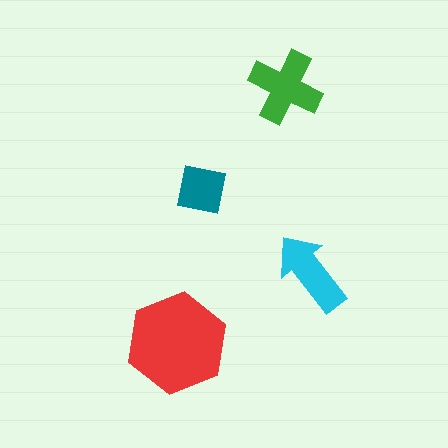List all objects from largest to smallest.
The red hexagon, the green cross, the cyan arrow, the teal square.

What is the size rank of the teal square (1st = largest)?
4th.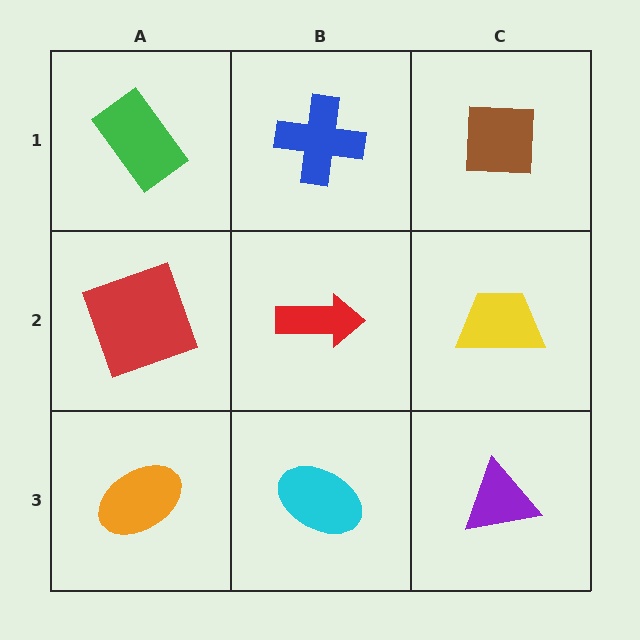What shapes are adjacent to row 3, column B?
A red arrow (row 2, column B), an orange ellipse (row 3, column A), a purple triangle (row 3, column C).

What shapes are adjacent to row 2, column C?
A brown square (row 1, column C), a purple triangle (row 3, column C), a red arrow (row 2, column B).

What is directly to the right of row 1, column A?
A blue cross.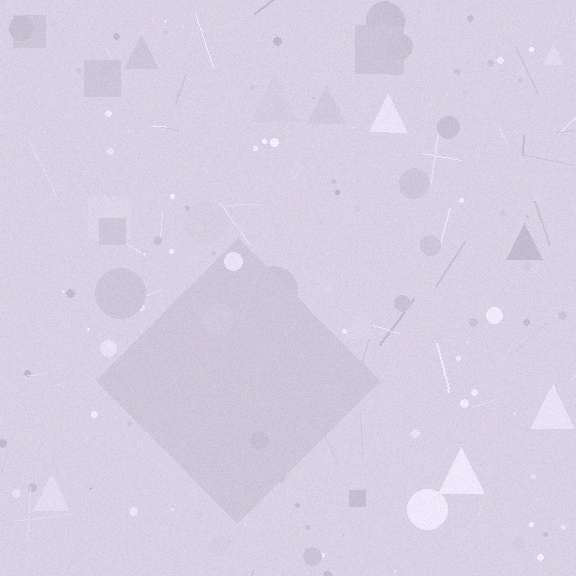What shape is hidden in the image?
A diamond is hidden in the image.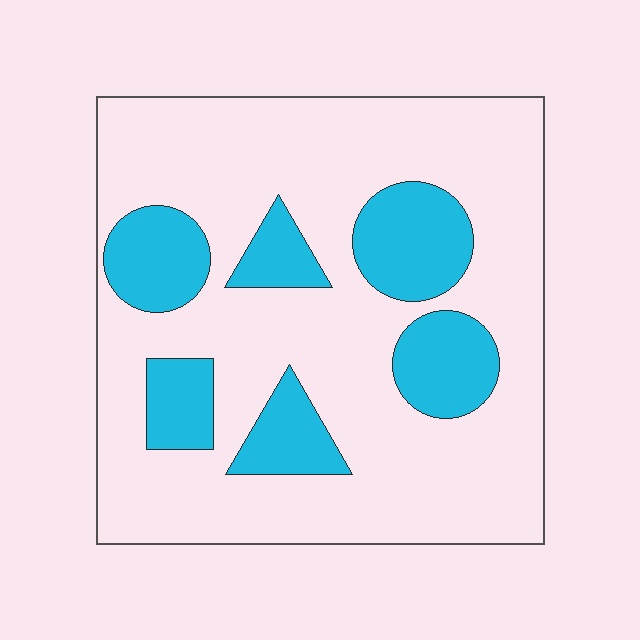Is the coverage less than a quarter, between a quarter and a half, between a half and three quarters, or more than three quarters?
Less than a quarter.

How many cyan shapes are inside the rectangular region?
6.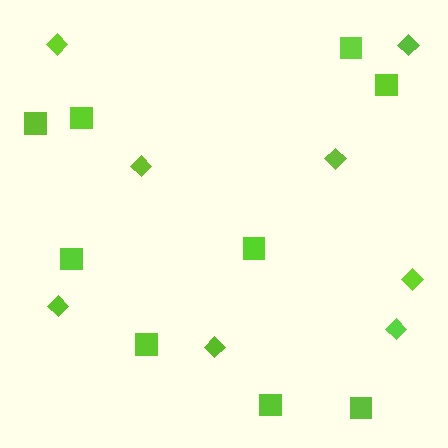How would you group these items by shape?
There are 2 groups: one group of squares (9) and one group of diamonds (8).